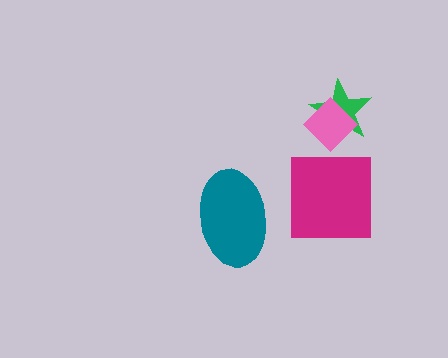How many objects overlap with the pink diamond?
1 object overlaps with the pink diamond.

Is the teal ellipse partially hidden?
No, no other shape covers it.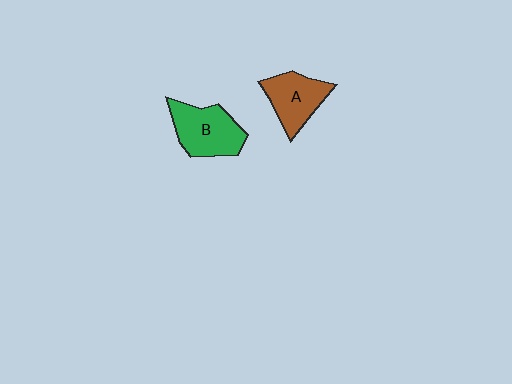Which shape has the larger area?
Shape B (green).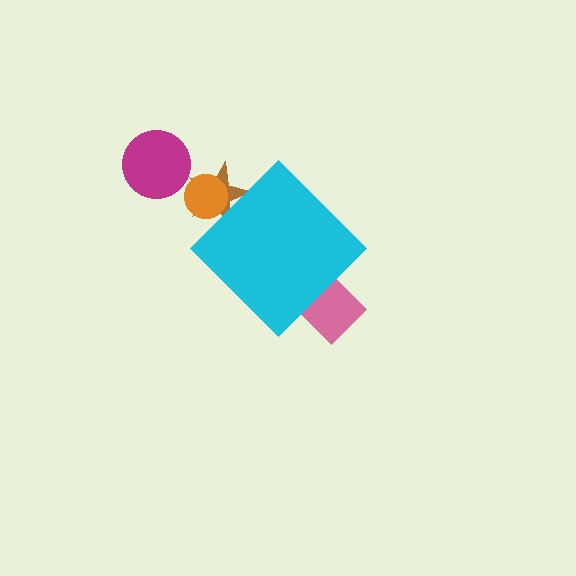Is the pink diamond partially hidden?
Yes, the pink diamond is partially hidden behind the cyan diamond.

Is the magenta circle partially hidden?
No, the magenta circle is fully visible.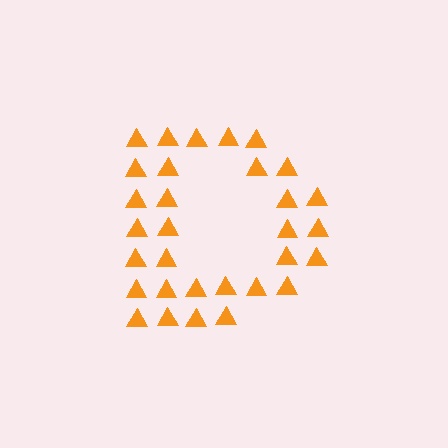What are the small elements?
The small elements are triangles.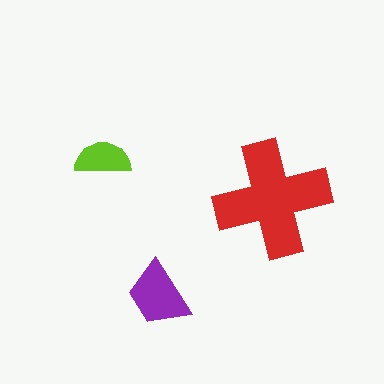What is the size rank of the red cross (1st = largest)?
1st.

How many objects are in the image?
There are 3 objects in the image.